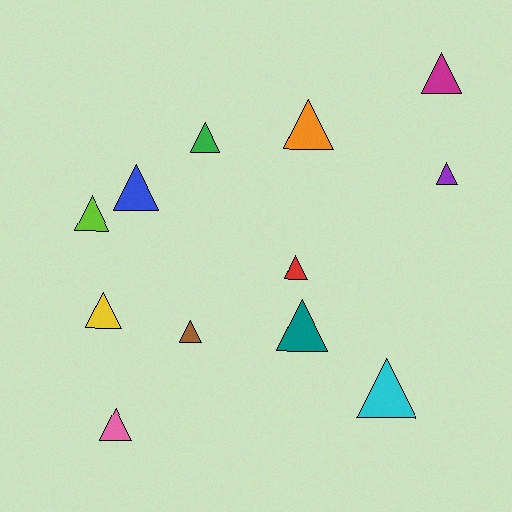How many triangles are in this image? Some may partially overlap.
There are 12 triangles.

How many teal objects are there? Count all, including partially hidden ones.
There is 1 teal object.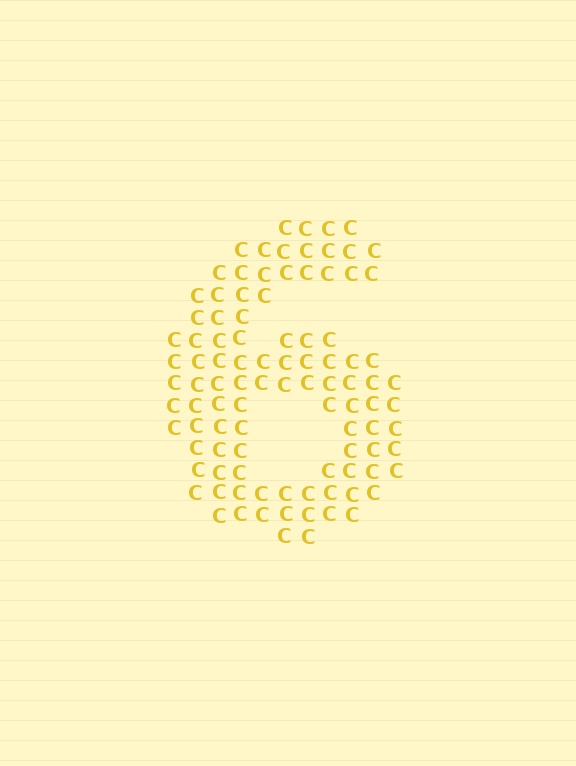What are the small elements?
The small elements are letter C's.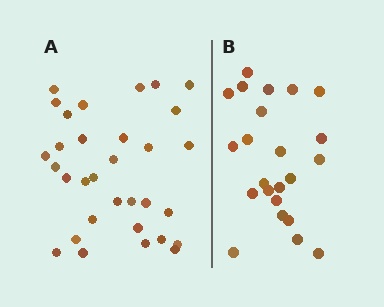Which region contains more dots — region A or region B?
Region A (the left region) has more dots.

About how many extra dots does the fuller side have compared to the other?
Region A has roughly 8 or so more dots than region B.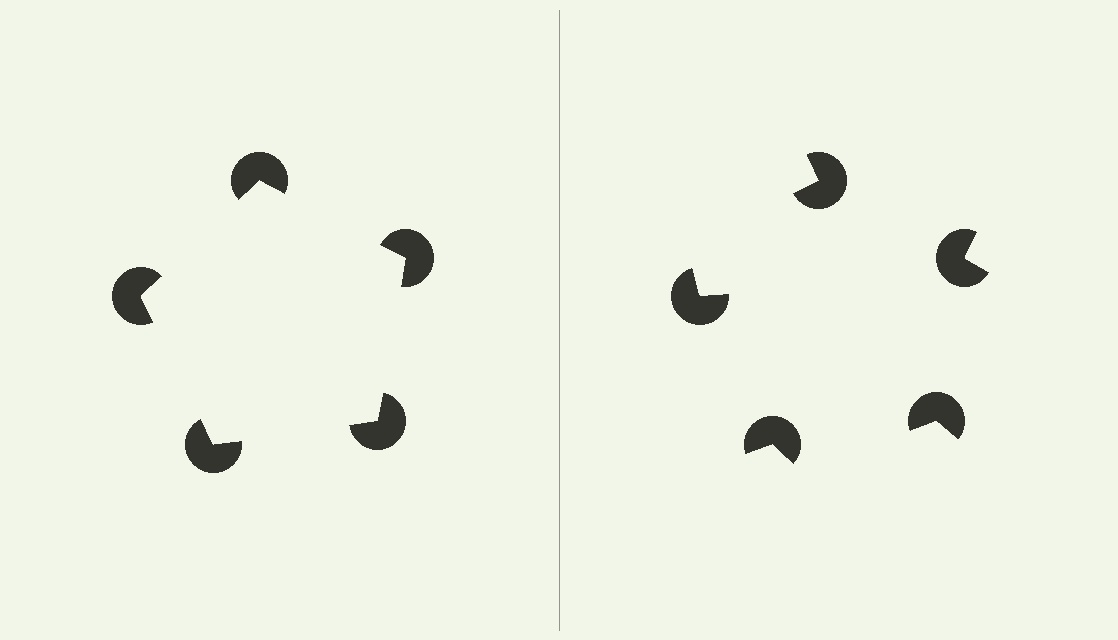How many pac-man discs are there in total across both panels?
10 — 5 on each side.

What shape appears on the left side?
An illusory pentagon.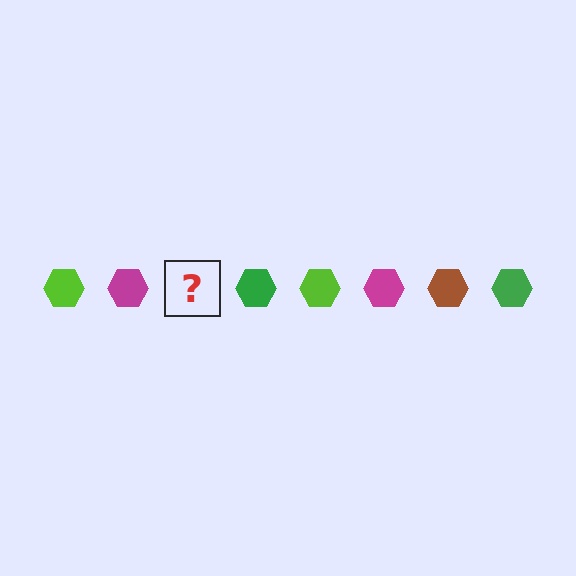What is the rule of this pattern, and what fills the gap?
The rule is that the pattern cycles through lime, magenta, brown, green hexagons. The gap should be filled with a brown hexagon.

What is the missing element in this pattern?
The missing element is a brown hexagon.